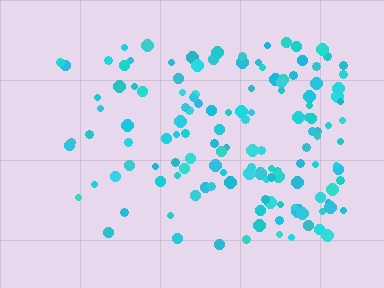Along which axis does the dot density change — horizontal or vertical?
Horizontal.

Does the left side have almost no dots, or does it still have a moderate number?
Still a moderate number, just noticeably fewer than the right.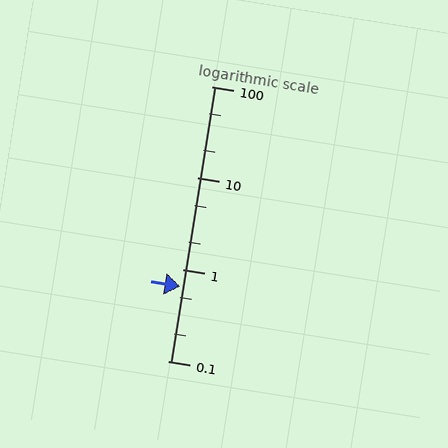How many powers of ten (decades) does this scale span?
The scale spans 3 decades, from 0.1 to 100.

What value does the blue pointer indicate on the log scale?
The pointer indicates approximately 0.66.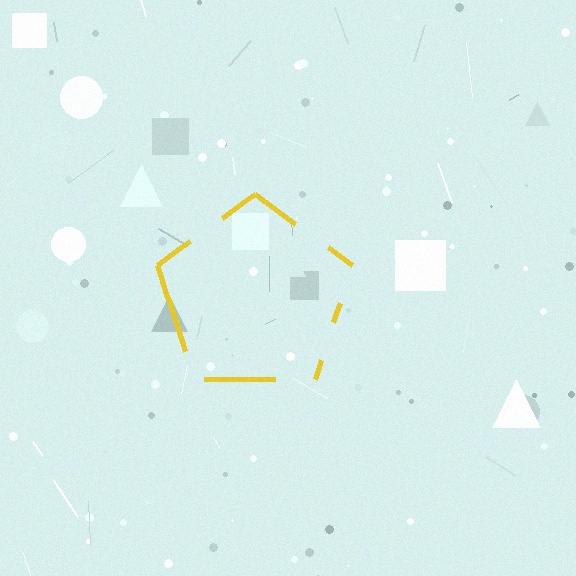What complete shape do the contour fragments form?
The contour fragments form a pentagon.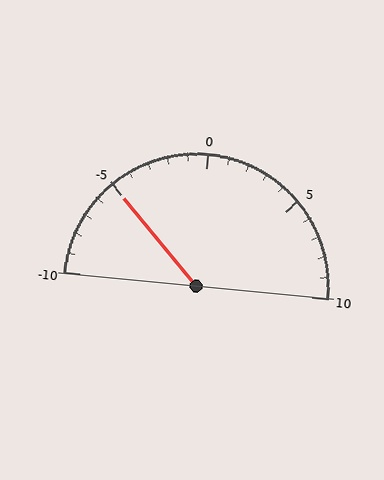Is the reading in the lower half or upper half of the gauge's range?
The reading is in the lower half of the range (-10 to 10).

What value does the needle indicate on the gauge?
The needle indicates approximately -5.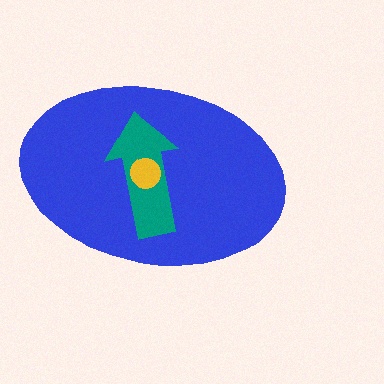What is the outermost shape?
The blue ellipse.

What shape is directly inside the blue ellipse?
The teal arrow.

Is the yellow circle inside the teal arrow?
Yes.